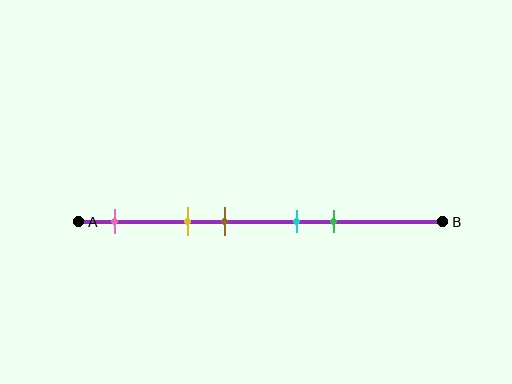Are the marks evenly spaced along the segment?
No, the marks are not evenly spaced.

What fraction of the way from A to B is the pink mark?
The pink mark is approximately 10% (0.1) of the way from A to B.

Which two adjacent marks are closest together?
The cyan and green marks are the closest adjacent pair.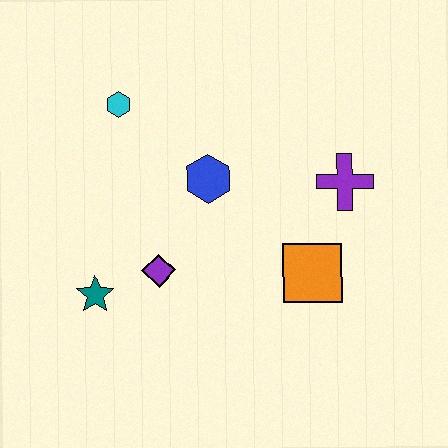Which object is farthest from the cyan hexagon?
The orange square is farthest from the cyan hexagon.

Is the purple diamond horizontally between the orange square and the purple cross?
No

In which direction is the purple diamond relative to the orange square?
The purple diamond is to the left of the orange square.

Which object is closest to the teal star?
The purple diamond is closest to the teal star.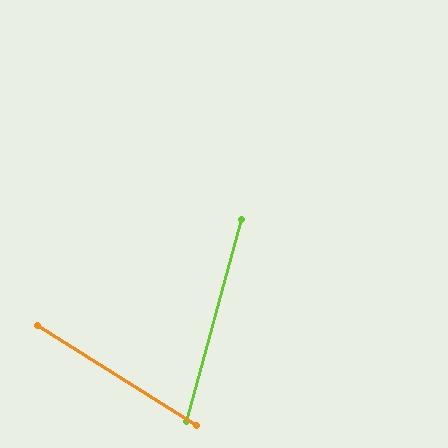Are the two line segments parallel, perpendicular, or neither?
Neither parallel nor perpendicular — they differ by about 73°.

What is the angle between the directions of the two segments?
Approximately 73 degrees.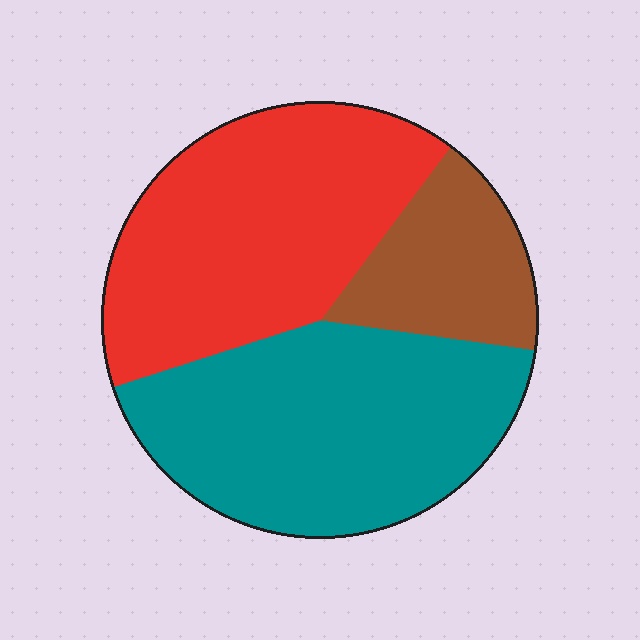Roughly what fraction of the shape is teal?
Teal takes up about two fifths (2/5) of the shape.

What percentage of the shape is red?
Red takes up about two fifths (2/5) of the shape.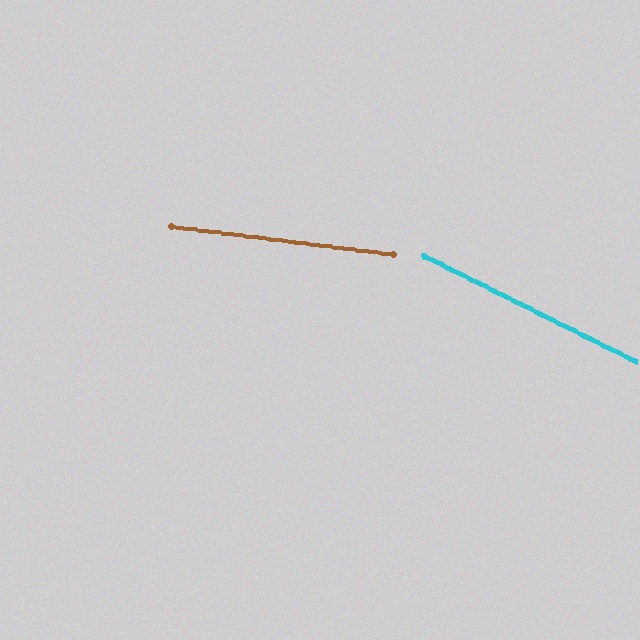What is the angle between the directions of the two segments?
Approximately 19 degrees.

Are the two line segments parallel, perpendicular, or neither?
Neither parallel nor perpendicular — they differ by about 19°.